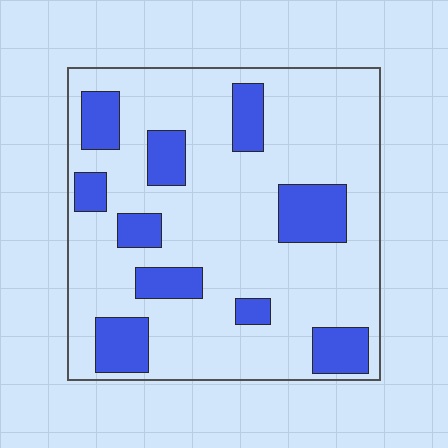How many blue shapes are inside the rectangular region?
10.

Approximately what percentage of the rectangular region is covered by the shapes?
Approximately 25%.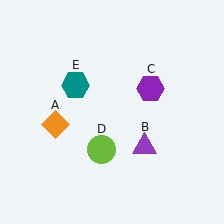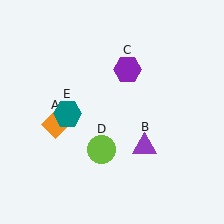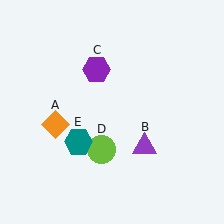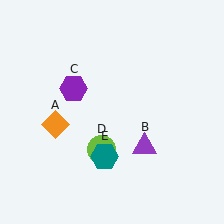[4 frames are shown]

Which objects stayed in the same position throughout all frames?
Orange diamond (object A) and purple triangle (object B) and lime circle (object D) remained stationary.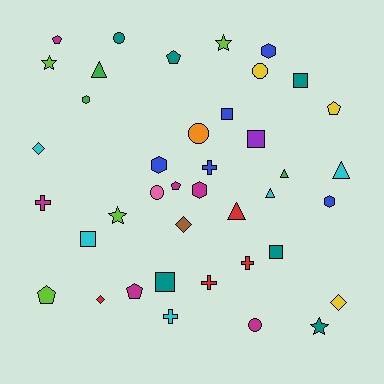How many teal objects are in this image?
There are 6 teal objects.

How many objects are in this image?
There are 40 objects.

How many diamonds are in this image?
There are 4 diamonds.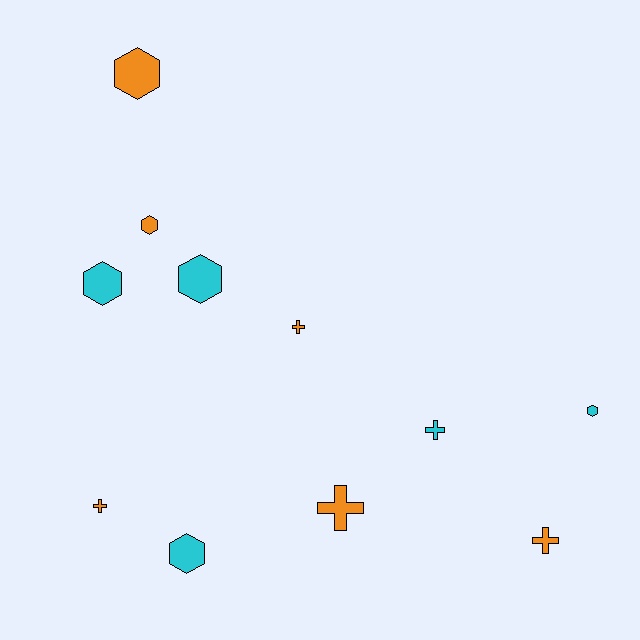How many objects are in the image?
There are 11 objects.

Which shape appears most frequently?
Hexagon, with 6 objects.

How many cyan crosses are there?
There is 1 cyan cross.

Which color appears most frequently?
Orange, with 6 objects.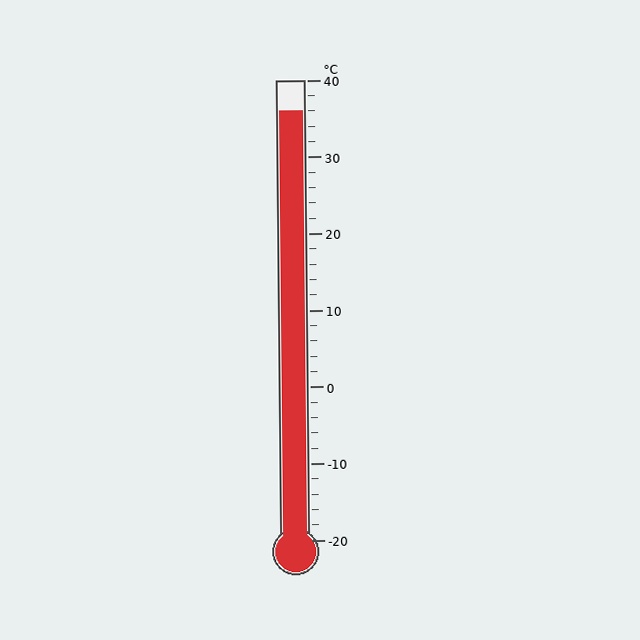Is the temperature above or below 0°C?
The temperature is above 0°C.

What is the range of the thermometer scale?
The thermometer scale ranges from -20°C to 40°C.